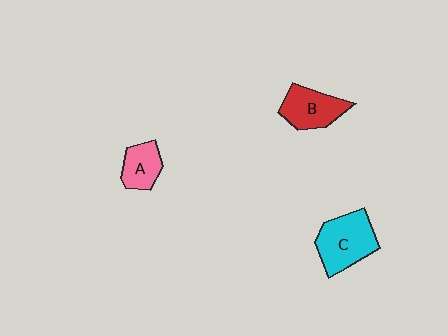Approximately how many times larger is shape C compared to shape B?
Approximately 1.3 times.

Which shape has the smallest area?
Shape A (pink).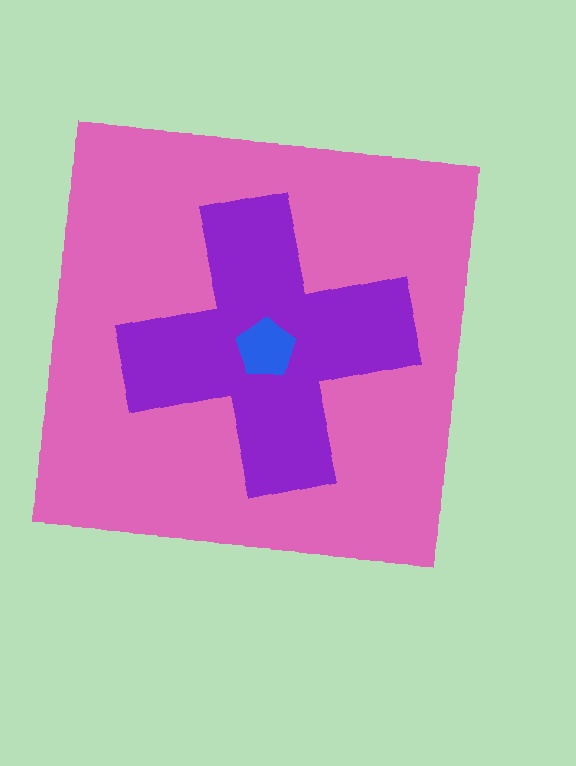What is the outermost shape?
The pink square.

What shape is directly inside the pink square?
The purple cross.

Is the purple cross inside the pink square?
Yes.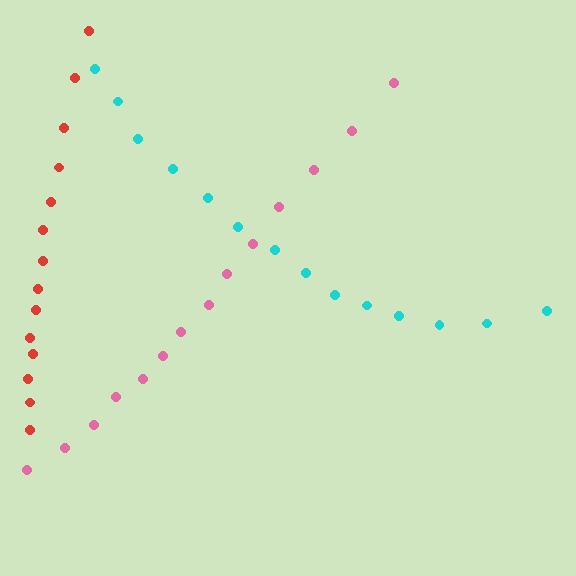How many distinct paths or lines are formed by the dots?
There are 3 distinct paths.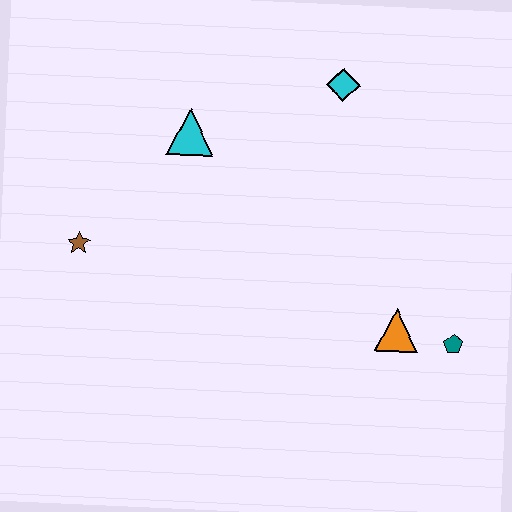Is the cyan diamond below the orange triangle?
No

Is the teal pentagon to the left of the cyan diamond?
No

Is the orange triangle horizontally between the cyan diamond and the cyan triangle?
No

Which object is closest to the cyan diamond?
The cyan triangle is closest to the cyan diamond.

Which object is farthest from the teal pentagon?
The brown star is farthest from the teal pentagon.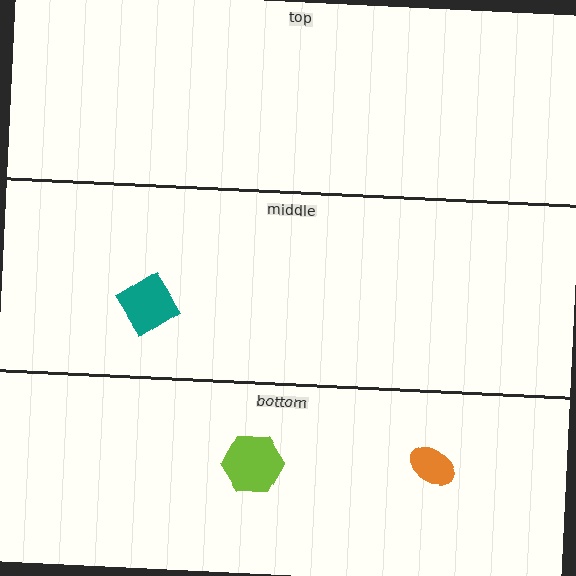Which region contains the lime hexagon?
The bottom region.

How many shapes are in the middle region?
1.